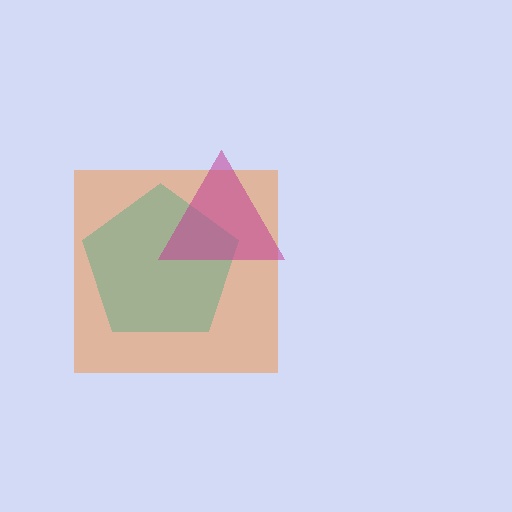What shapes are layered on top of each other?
The layered shapes are: a cyan pentagon, an orange square, a magenta triangle.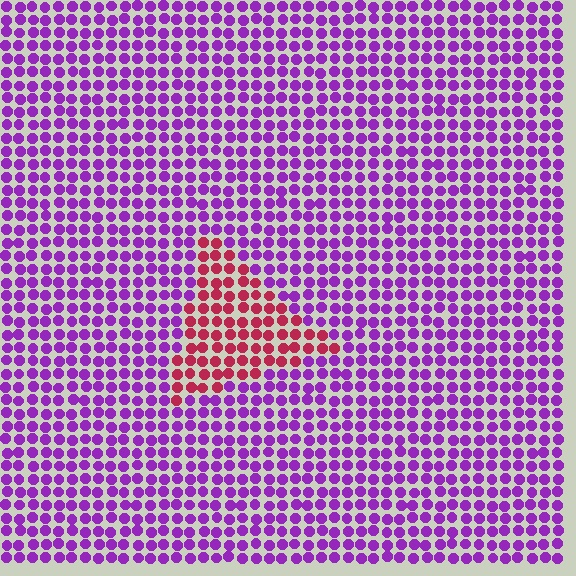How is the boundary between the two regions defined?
The boundary is defined purely by a slight shift in hue (about 58 degrees). Spacing, size, and orientation are identical on both sides.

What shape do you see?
I see a triangle.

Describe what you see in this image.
The image is filled with small purple elements in a uniform arrangement. A triangle-shaped region is visible where the elements are tinted to a slightly different hue, forming a subtle color boundary.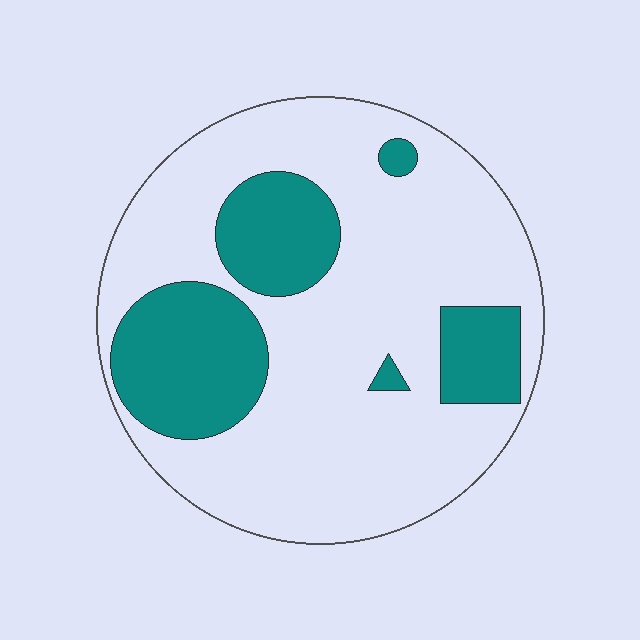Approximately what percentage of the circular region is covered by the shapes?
Approximately 25%.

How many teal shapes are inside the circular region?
5.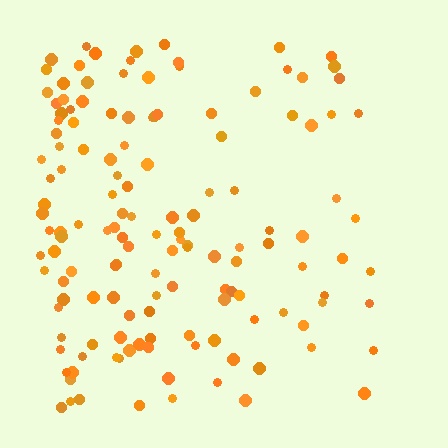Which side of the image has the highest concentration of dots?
The left.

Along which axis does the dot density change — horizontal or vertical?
Horizontal.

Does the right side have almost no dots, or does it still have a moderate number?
Still a moderate number, just noticeably fewer than the left.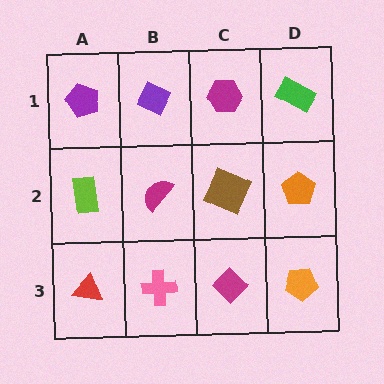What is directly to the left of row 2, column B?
A lime rectangle.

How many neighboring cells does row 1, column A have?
2.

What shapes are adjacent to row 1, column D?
An orange pentagon (row 2, column D), a magenta hexagon (row 1, column C).